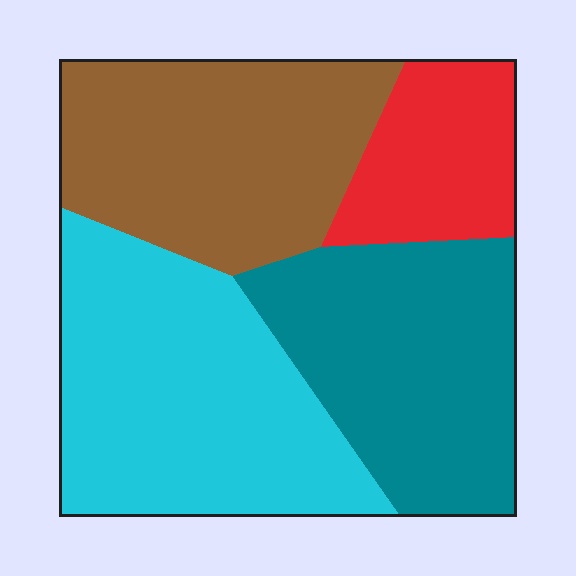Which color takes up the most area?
Cyan, at roughly 30%.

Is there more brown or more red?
Brown.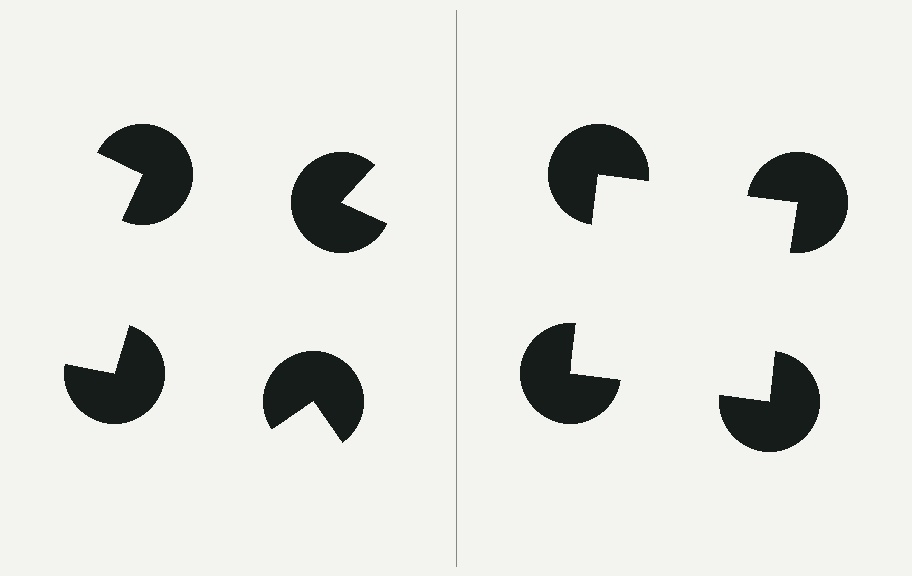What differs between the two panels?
The pac-man discs are positioned identically on both sides; only the wedge orientations differ. On the right they align to a square; on the left they are misaligned.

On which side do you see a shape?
An illusory square appears on the right side. On the left side the wedge cuts are rotated, so no coherent shape forms.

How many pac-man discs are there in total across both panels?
8 — 4 on each side.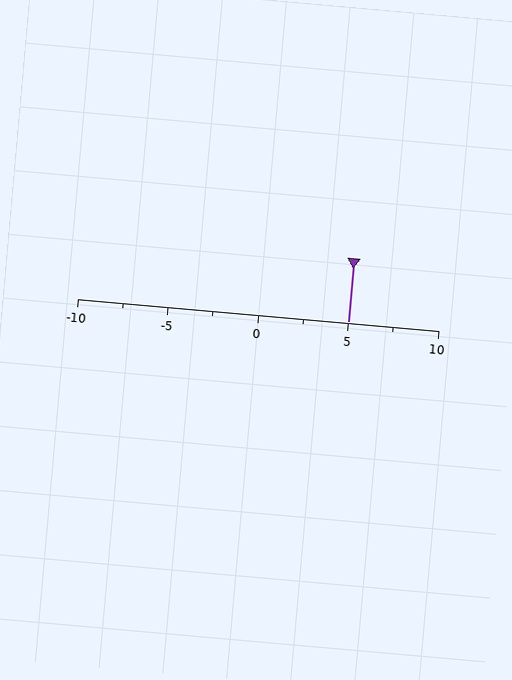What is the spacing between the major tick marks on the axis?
The major ticks are spaced 5 apart.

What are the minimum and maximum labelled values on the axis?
The axis runs from -10 to 10.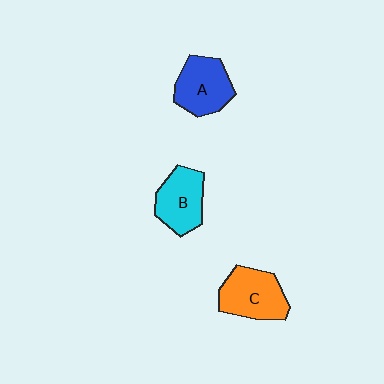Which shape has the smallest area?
Shape B (cyan).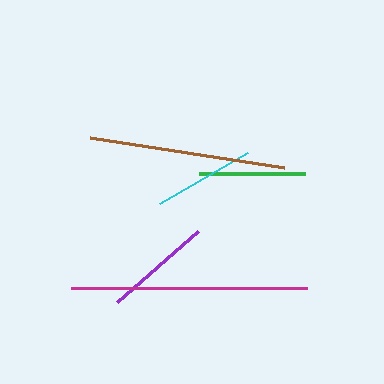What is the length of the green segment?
The green segment is approximately 106 pixels long.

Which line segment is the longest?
The magenta line is the longest at approximately 236 pixels.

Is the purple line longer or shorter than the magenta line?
The magenta line is longer than the purple line.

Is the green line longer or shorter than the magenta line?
The magenta line is longer than the green line.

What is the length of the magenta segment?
The magenta segment is approximately 236 pixels long.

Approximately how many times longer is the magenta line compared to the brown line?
The magenta line is approximately 1.2 times the length of the brown line.